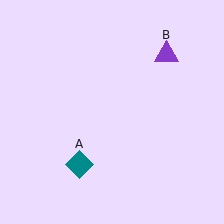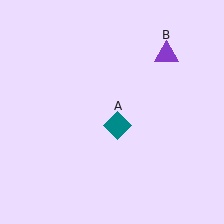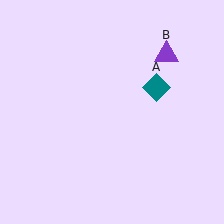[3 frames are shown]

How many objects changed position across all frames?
1 object changed position: teal diamond (object A).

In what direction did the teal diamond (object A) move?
The teal diamond (object A) moved up and to the right.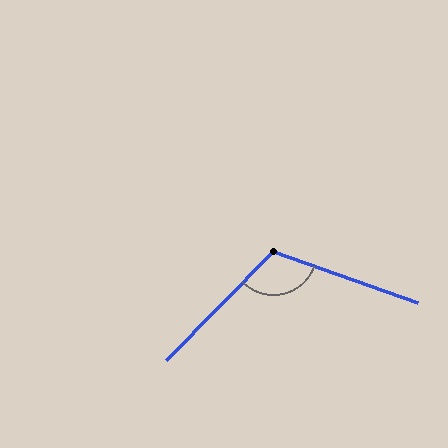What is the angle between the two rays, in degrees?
Approximately 115 degrees.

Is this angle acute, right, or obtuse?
It is obtuse.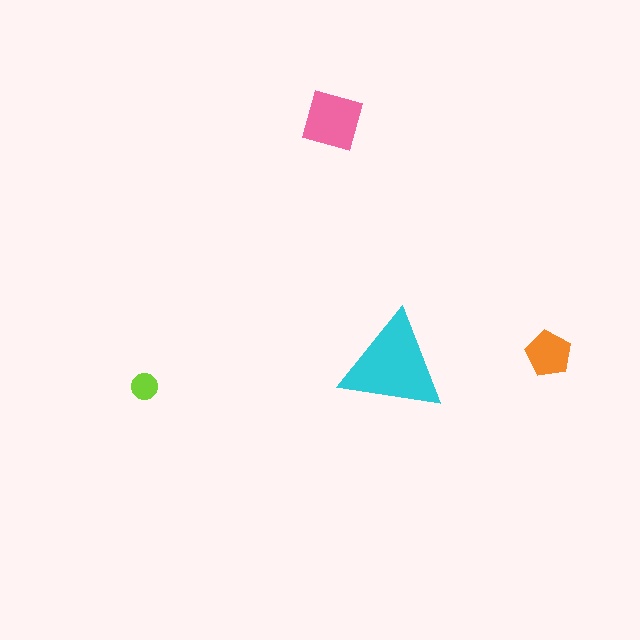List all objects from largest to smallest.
The cyan triangle, the pink diamond, the orange pentagon, the lime circle.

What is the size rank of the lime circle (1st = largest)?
4th.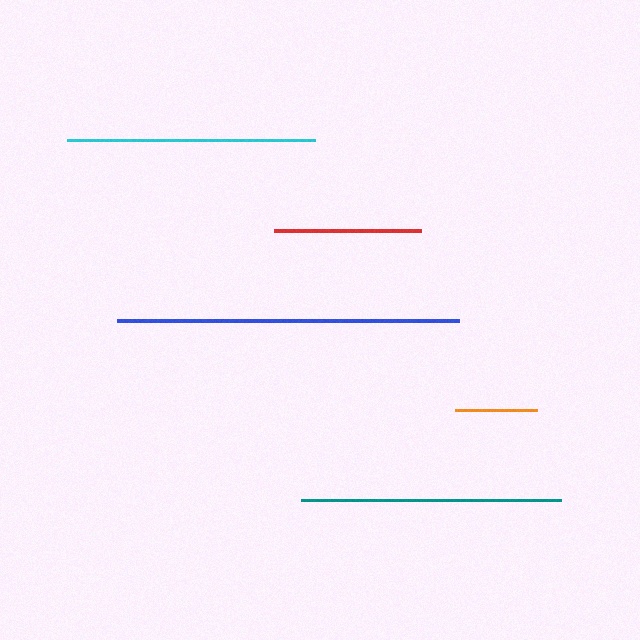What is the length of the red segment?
The red segment is approximately 147 pixels long.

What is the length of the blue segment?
The blue segment is approximately 342 pixels long.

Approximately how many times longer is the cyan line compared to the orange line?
The cyan line is approximately 3.0 times the length of the orange line.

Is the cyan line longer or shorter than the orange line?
The cyan line is longer than the orange line.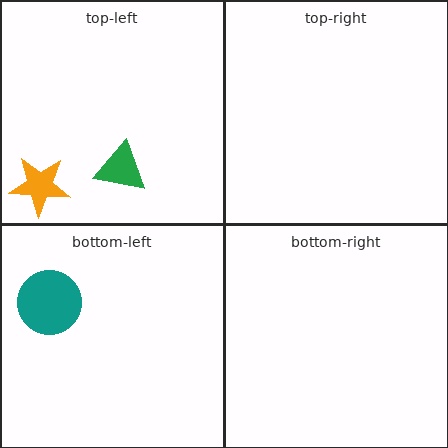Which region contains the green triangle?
The top-left region.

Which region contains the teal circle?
The bottom-left region.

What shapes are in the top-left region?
The green triangle, the orange star.